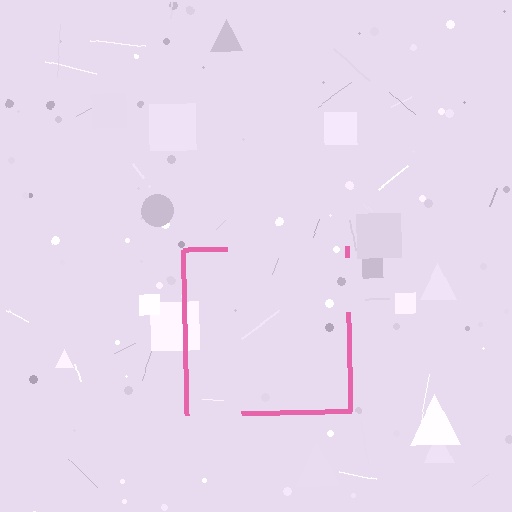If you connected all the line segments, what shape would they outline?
They would outline a square.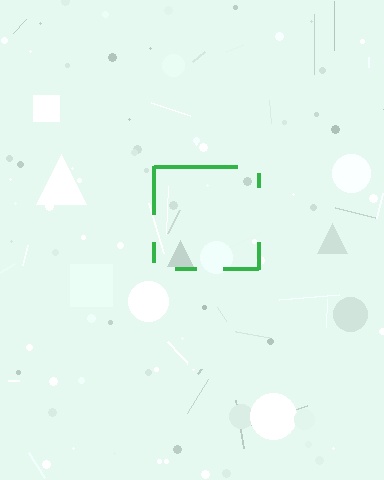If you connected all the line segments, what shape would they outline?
They would outline a square.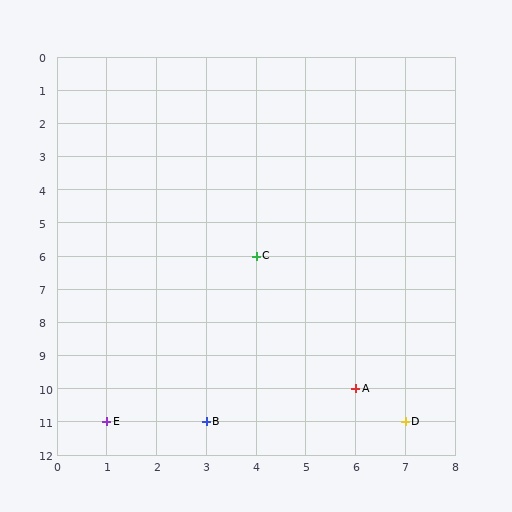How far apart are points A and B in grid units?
Points A and B are 3 columns and 1 row apart (about 3.2 grid units diagonally).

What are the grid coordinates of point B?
Point B is at grid coordinates (3, 11).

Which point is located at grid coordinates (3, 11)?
Point B is at (3, 11).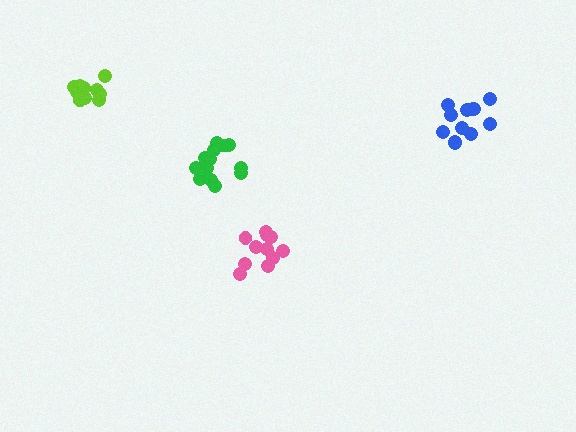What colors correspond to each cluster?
The clusters are colored: lime, pink, green, blue.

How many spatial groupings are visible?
There are 4 spatial groupings.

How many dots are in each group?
Group 1: 11 dots, Group 2: 11 dots, Group 3: 14 dots, Group 4: 12 dots (48 total).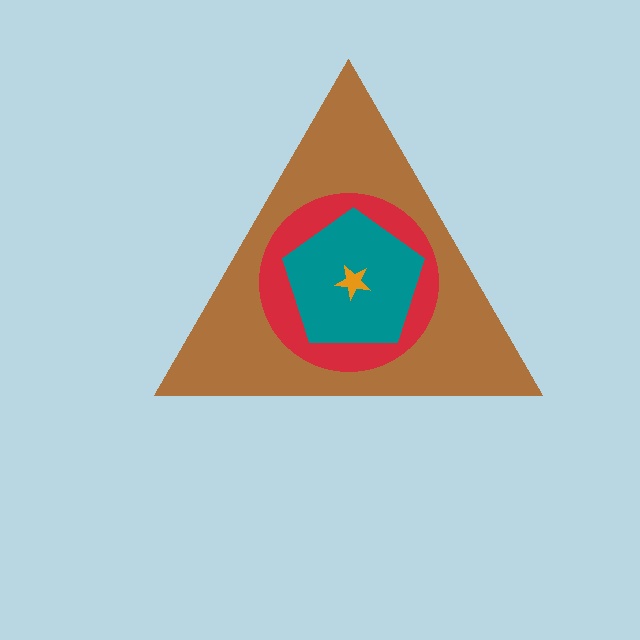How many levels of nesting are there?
4.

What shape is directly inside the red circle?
The teal pentagon.